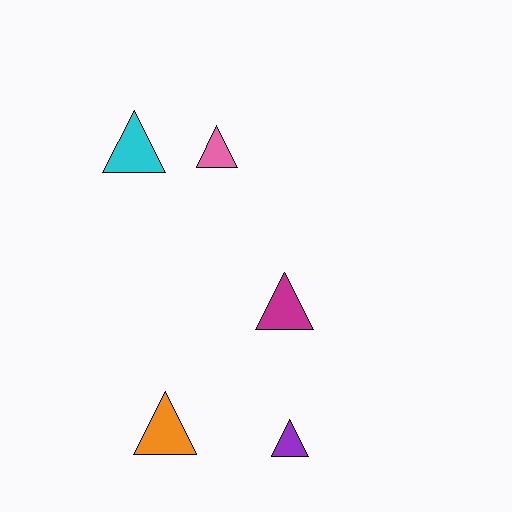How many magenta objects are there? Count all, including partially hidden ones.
There is 1 magenta object.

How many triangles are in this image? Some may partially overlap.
There are 5 triangles.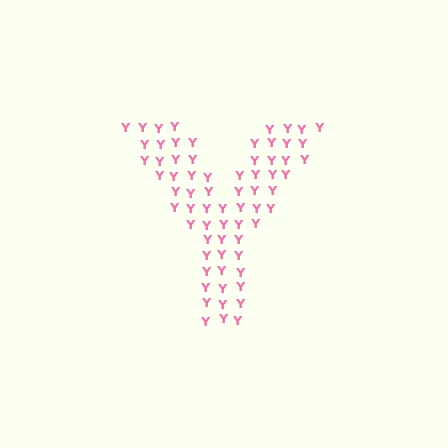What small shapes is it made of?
It is made of small letter Y's.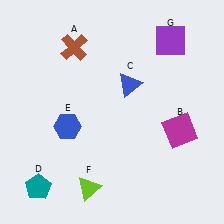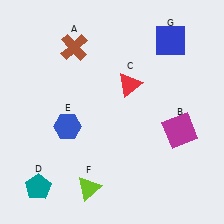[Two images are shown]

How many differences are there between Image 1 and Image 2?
There are 2 differences between the two images.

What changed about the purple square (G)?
In Image 1, G is purple. In Image 2, it changed to blue.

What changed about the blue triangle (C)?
In Image 1, C is blue. In Image 2, it changed to red.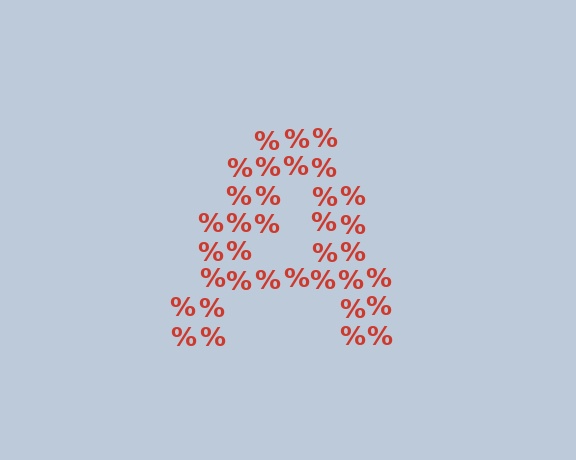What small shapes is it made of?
It is made of small percent signs.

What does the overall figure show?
The overall figure shows the letter A.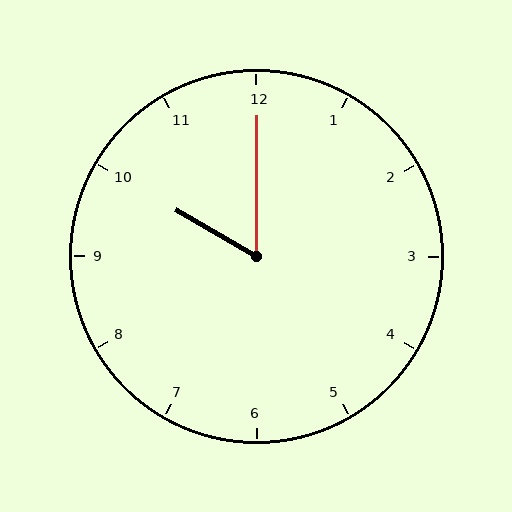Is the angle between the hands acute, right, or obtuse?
It is acute.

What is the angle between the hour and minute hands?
Approximately 60 degrees.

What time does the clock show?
10:00.